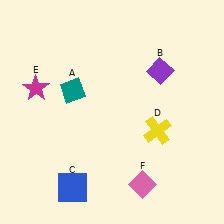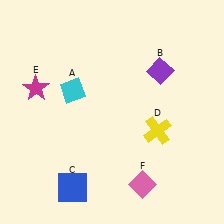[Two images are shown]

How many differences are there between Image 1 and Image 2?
There is 1 difference between the two images.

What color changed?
The diamond (A) changed from teal in Image 1 to cyan in Image 2.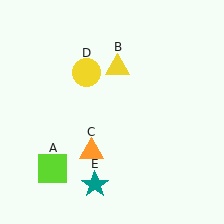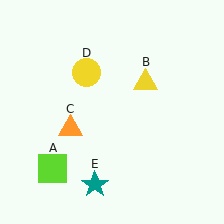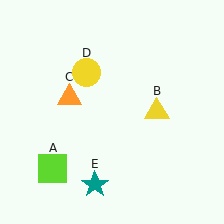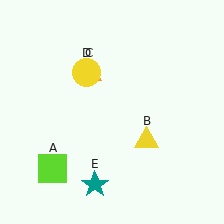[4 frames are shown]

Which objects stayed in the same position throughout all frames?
Lime square (object A) and yellow circle (object D) and teal star (object E) remained stationary.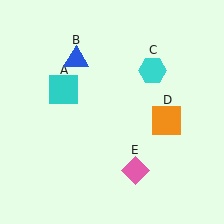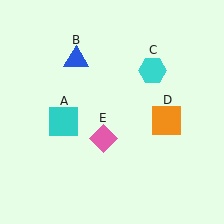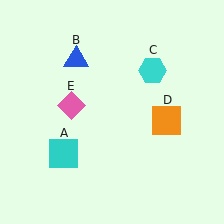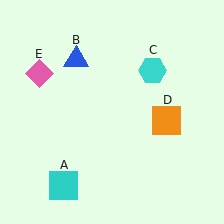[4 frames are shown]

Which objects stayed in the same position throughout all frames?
Blue triangle (object B) and cyan hexagon (object C) and orange square (object D) remained stationary.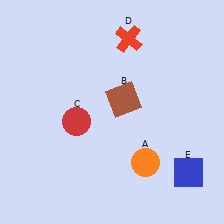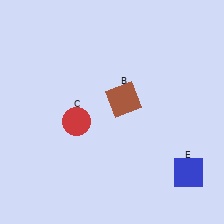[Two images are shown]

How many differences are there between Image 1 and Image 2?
There are 2 differences between the two images.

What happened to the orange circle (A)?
The orange circle (A) was removed in Image 2. It was in the bottom-right area of Image 1.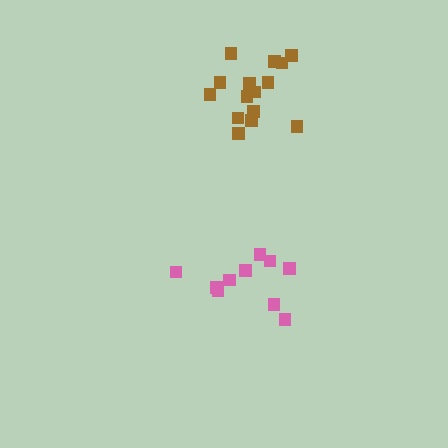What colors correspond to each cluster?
The clusters are colored: pink, brown.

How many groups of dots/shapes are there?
There are 2 groups.